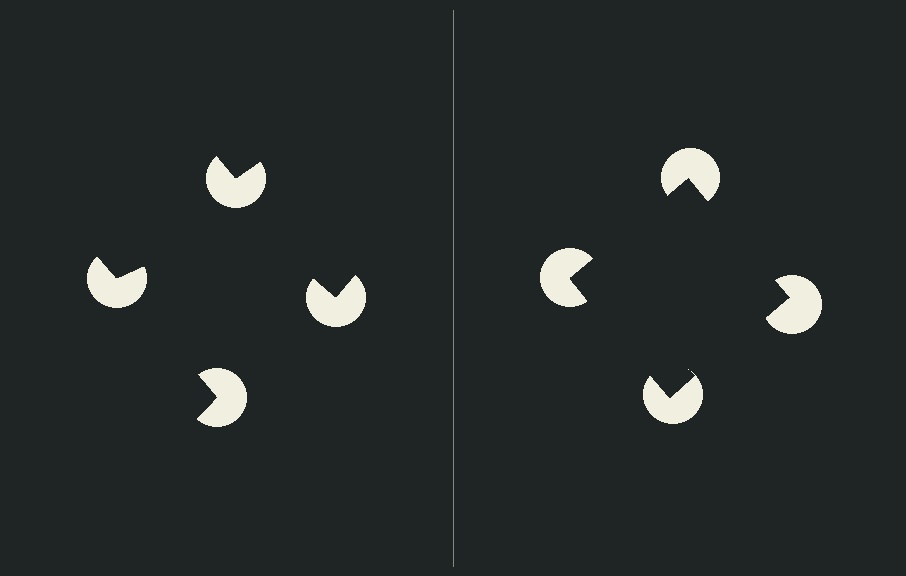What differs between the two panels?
The pac-man discs are positioned identically on both sides; only the wedge orientations differ. On the right they align to a square; on the left they are misaligned.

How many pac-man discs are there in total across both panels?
8 — 4 on each side.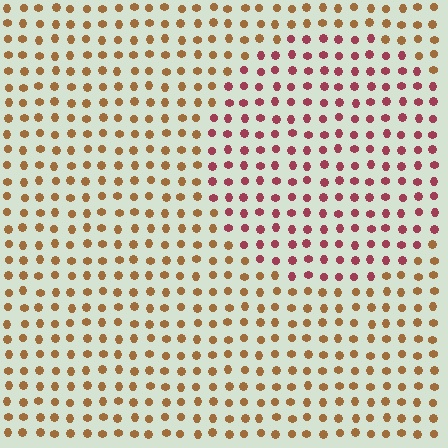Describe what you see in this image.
The image is filled with small brown elements in a uniform arrangement. A circle-shaped region is visible where the elements are tinted to a slightly different hue, forming a subtle color boundary.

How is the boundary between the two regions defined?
The boundary is defined purely by a slight shift in hue (about 45 degrees). Spacing, size, and orientation are identical on both sides.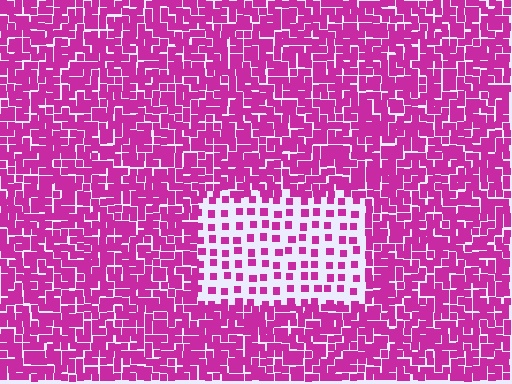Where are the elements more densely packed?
The elements are more densely packed outside the rectangle boundary.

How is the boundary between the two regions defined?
The boundary is defined by a change in element density (approximately 2.9x ratio). All elements are the same color, size, and shape.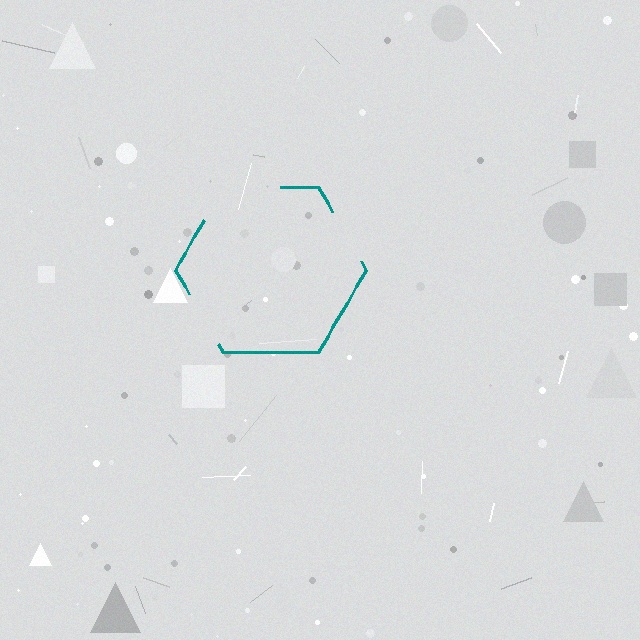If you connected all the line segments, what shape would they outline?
They would outline a hexagon.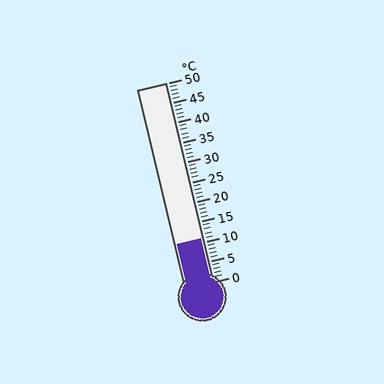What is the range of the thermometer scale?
The thermometer scale ranges from 0°C to 50°C.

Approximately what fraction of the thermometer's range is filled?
The thermometer is filled to approximately 20% of its range.